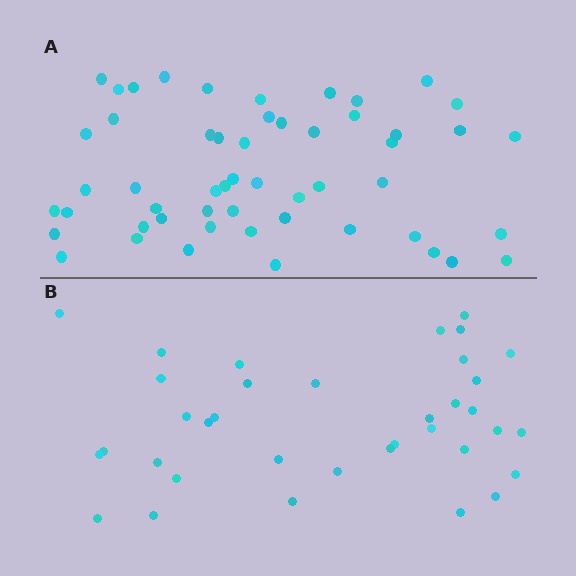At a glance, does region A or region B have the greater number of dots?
Region A (the top region) has more dots.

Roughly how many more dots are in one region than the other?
Region A has approximately 15 more dots than region B.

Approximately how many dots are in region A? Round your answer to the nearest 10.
About 50 dots. (The exact count is 53, which rounds to 50.)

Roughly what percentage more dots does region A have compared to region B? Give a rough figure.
About 45% more.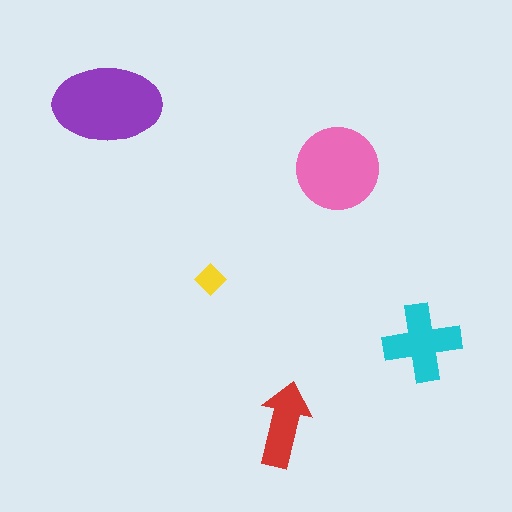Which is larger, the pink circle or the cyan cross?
The pink circle.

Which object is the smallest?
The yellow diamond.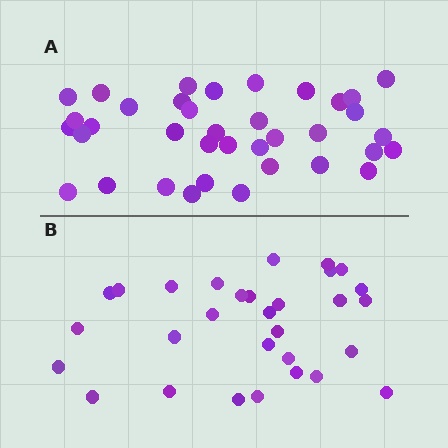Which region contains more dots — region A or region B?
Region A (the top region) has more dots.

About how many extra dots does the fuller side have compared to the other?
Region A has roughly 8 or so more dots than region B.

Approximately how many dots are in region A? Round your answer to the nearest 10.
About 40 dots. (The exact count is 37, which rounds to 40.)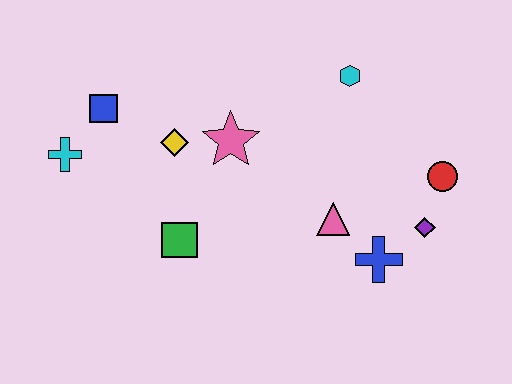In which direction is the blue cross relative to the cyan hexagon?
The blue cross is below the cyan hexagon.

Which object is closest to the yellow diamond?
The pink star is closest to the yellow diamond.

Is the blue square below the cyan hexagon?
Yes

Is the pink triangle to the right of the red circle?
No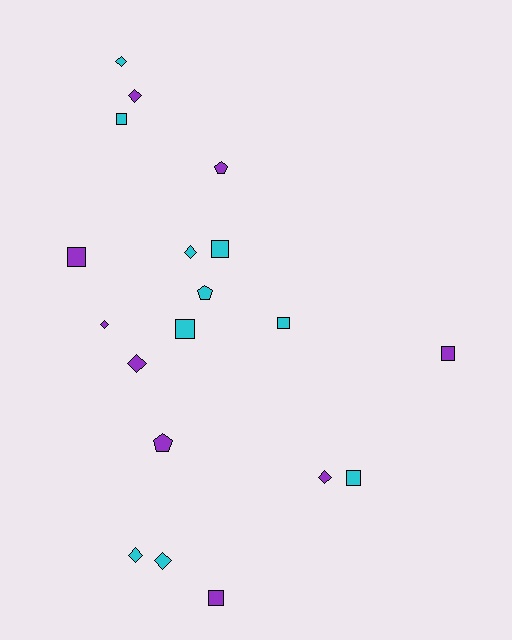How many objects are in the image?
There are 19 objects.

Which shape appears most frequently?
Diamond, with 8 objects.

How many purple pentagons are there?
There are 2 purple pentagons.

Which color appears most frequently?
Cyan, with 10 objects.